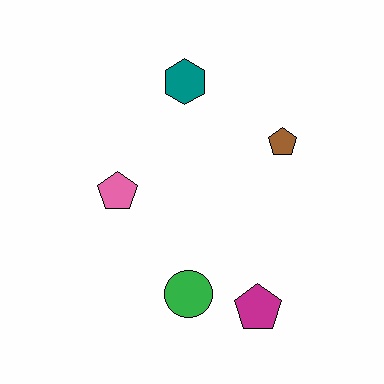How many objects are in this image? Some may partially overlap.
There are 5 objects.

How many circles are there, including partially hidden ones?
There is 1 circle.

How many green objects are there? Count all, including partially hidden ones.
There is 1 green object.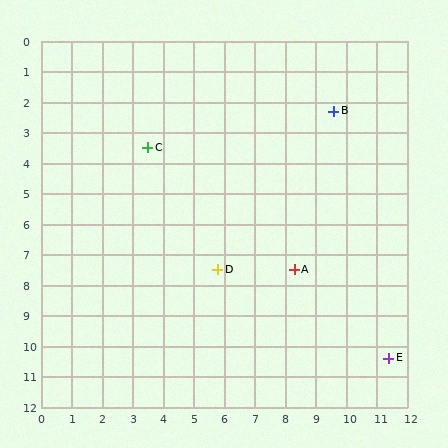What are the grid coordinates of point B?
Point B is at approximately (9.6, 2.3).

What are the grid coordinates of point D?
Point D is at approximately (5.8, 7.5).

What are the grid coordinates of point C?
Point C is at approximately (3.5, 3.5).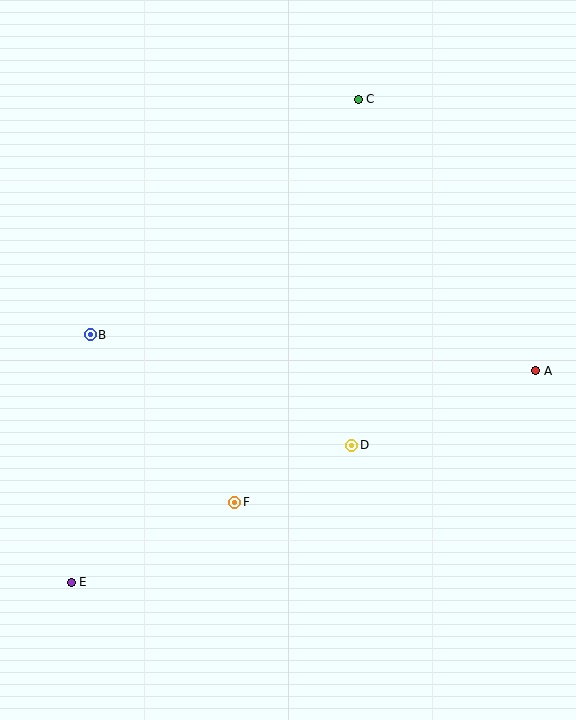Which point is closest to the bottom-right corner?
Point A is closest to the bottom-right corner.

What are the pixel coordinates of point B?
Point B is at (90, 335).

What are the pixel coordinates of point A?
Point A is at (536, 371).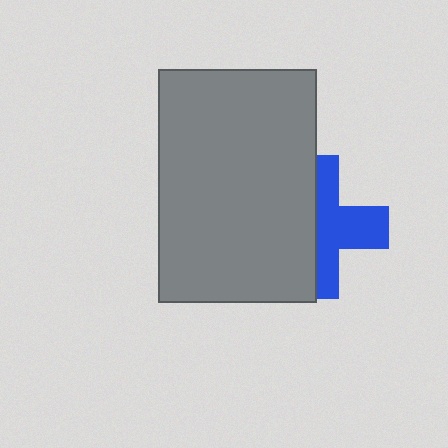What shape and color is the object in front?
The object in front is a gray rectangle.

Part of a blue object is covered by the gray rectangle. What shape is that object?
It is a cross.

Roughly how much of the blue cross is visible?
About half of it is visible (roughly 50%).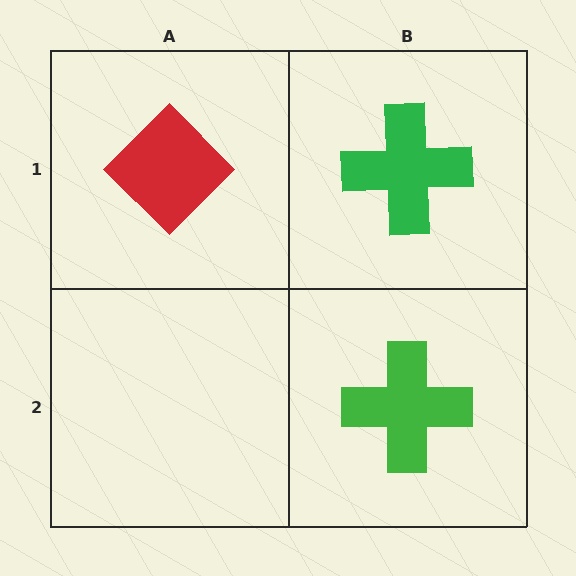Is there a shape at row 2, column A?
No, that cell is empty.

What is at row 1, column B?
A green cross.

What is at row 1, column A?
A red diamond.